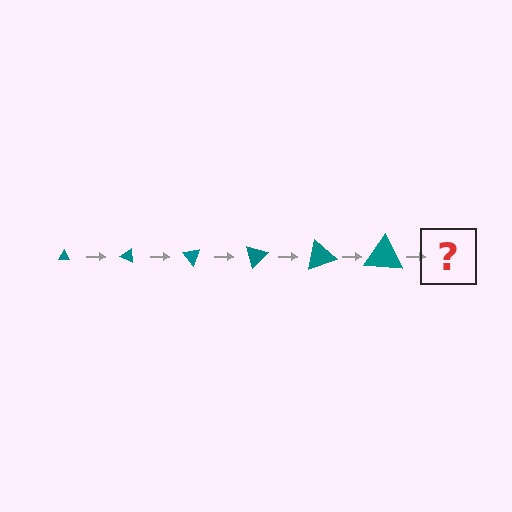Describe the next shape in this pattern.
It should be a triangle, larger than the previous one and rotated 150 degrees from the start.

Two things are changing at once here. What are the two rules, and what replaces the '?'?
The two rules are that the triangle grows larger each step and it rotates 25 degrees each step. The '?' should be a triangle, larger than the previous one and rotated 150 degrees from the start.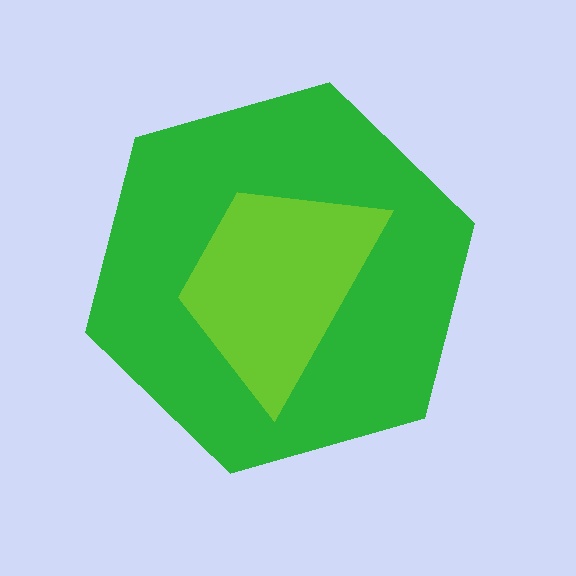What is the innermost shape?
The lime trapezoid.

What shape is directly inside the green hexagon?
The lime trapezoid.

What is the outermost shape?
The green hexagon.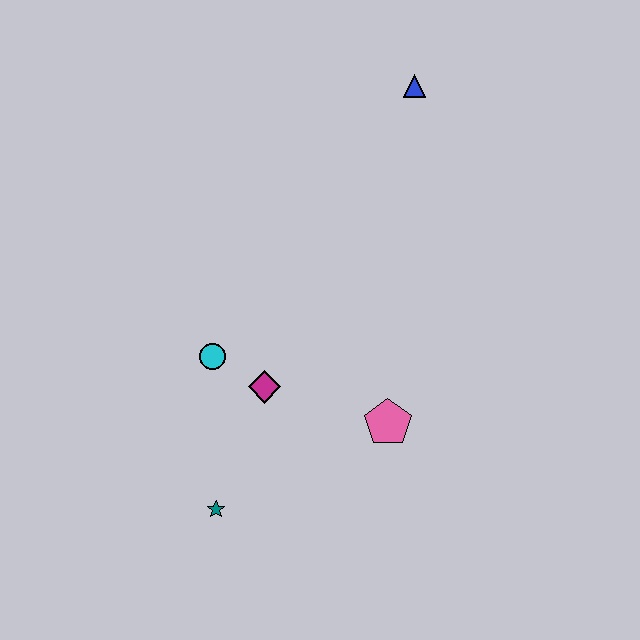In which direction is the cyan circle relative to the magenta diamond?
The cyan circle is to the left of the magenta diamond.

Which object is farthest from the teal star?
The blue triangle is farthest from the teal star.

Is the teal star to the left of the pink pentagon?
Yes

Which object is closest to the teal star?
The magenta diamond is closest to the teal star.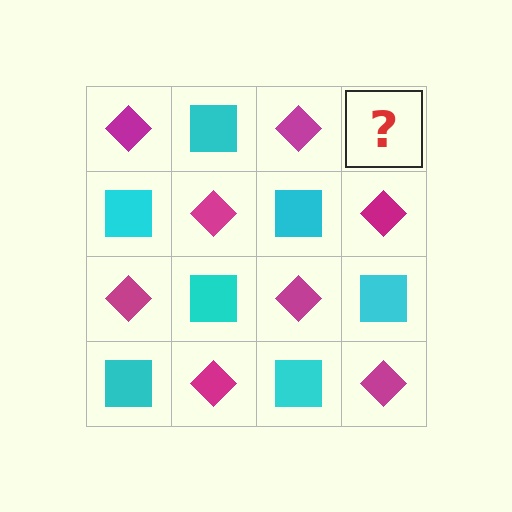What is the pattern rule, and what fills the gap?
The rule is that it alternates magenta diamond and cyan square in a checkerboard pattern. The gap should be filled with a cyan square.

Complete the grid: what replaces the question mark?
The question mark should be replaced with a cyan square.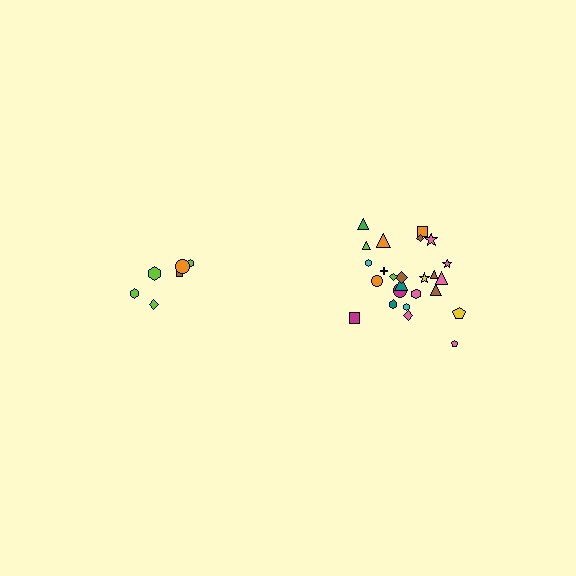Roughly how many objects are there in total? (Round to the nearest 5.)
Roughly 30 objects in total.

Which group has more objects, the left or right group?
The right group.